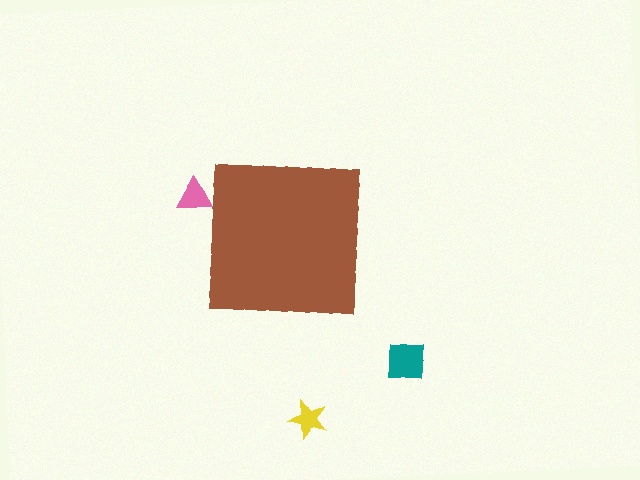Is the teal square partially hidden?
No, the teal square is fully visible.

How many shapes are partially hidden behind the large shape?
1 shape is partially hidden.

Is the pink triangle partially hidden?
Yes, the pink triangle is partially hidden behind the brown square.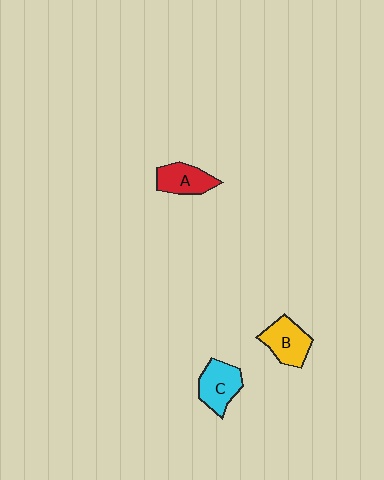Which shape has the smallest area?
Shape A (red).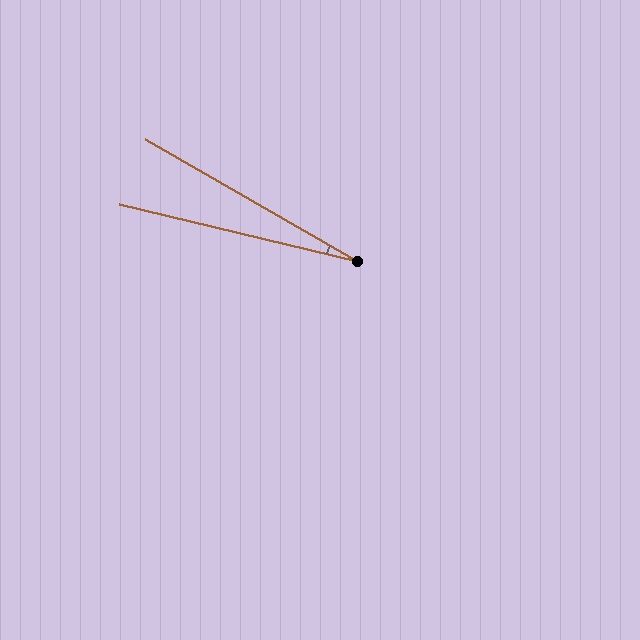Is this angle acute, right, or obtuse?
It is acute.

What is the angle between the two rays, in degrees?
Approximately 17 degrees.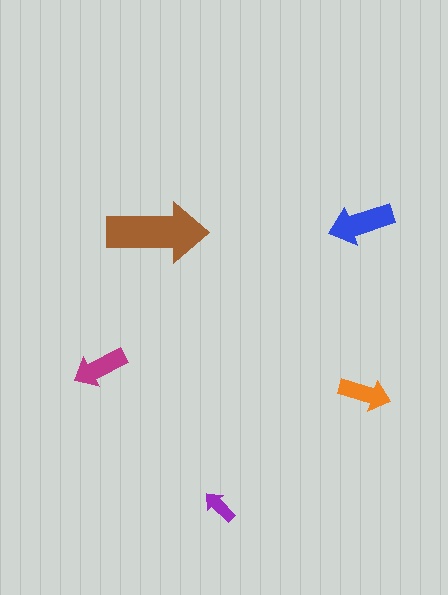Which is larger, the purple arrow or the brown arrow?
The brown one.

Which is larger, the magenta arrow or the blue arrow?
The blue one.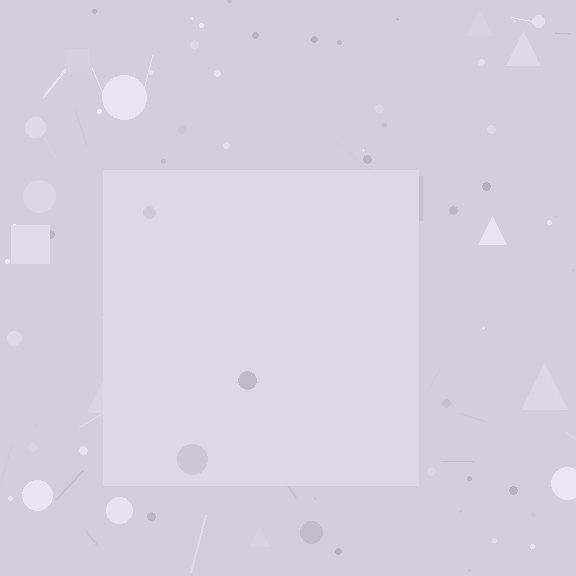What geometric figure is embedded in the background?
A square is embedded in the background.